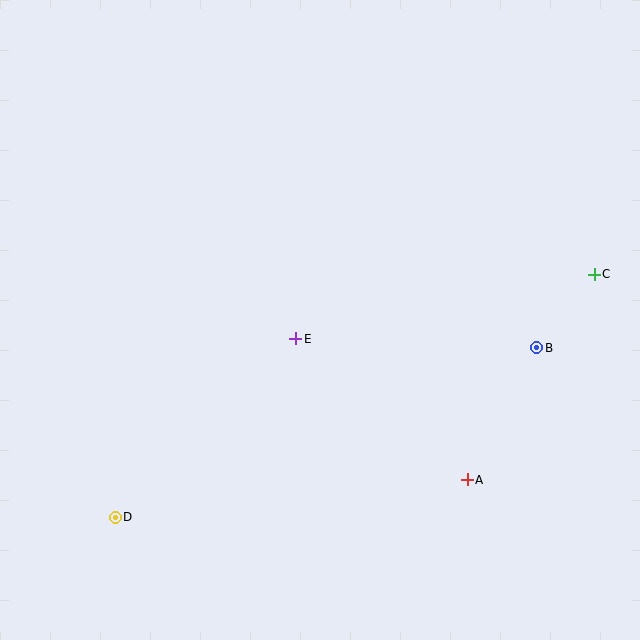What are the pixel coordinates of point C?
Point C is at (594, 274).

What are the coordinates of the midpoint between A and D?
The midpoint between A and D is at (291, 498).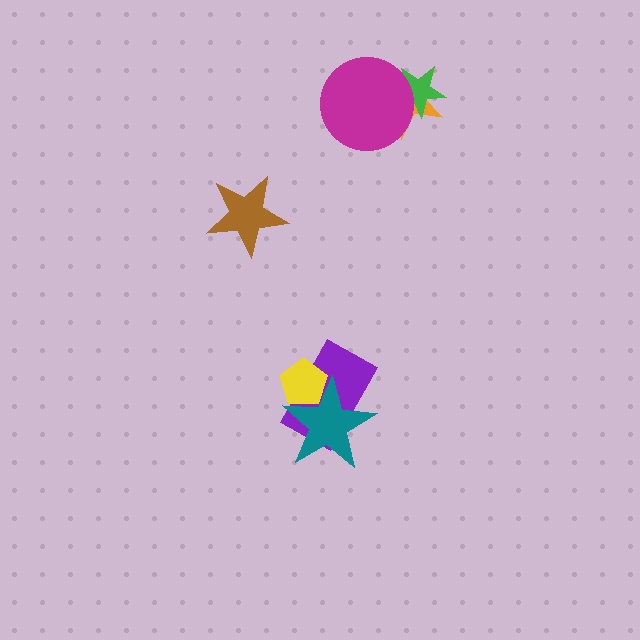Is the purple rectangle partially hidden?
Yes, it is partially covered by another shape.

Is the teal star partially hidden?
Yes, it is partially covered by another shape.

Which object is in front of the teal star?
The yellow pentagon is in front of the teal star.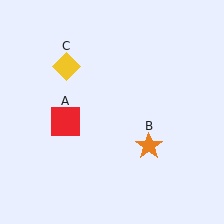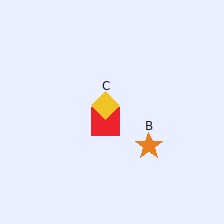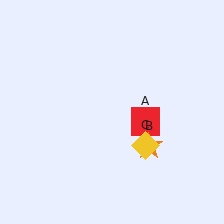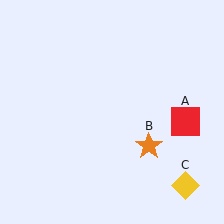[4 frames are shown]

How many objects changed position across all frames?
2 objects changed position: red square (object A), yellow diamond (object C).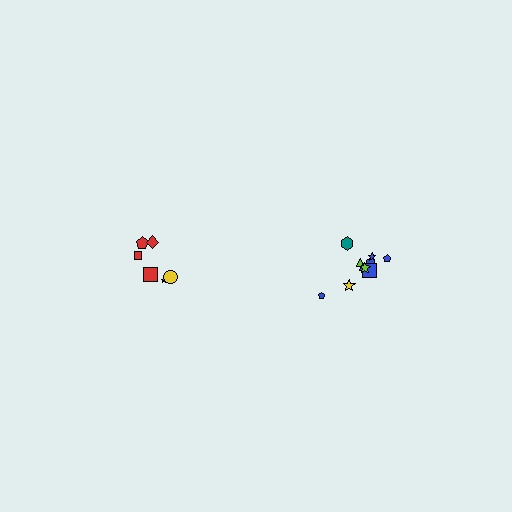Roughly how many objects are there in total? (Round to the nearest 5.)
Roughly 15 objects in total.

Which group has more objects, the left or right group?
The right group.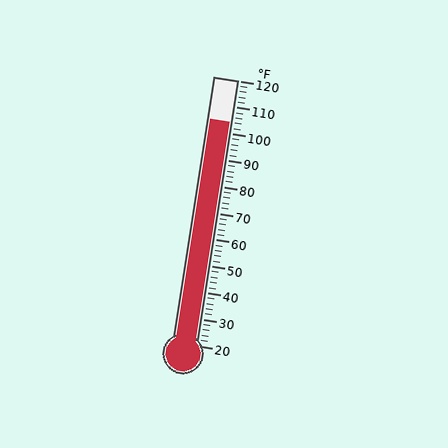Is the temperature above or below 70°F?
The temperature is above 70°F.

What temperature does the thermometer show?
The thermometer shows approximately 104°F.